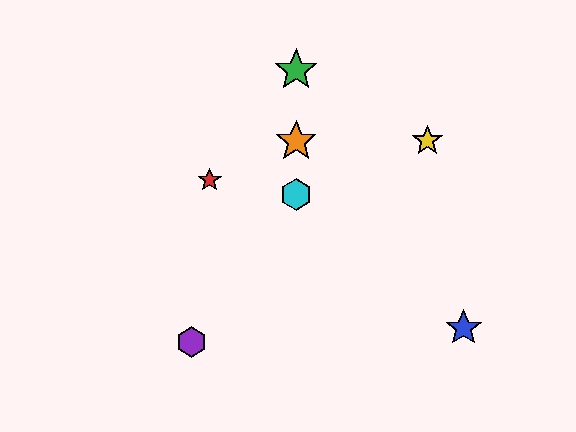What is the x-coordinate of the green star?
The green star is at x≈296.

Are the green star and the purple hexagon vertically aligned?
No, the green star is at x≈296 and the purple hexagon is at x≈191.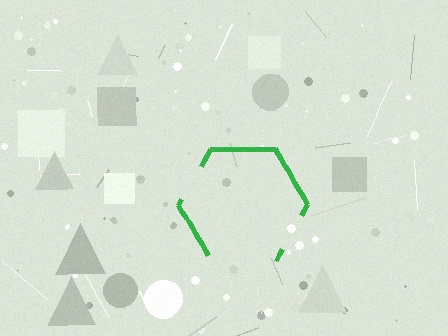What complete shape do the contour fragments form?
The contour fragments form a hexagon.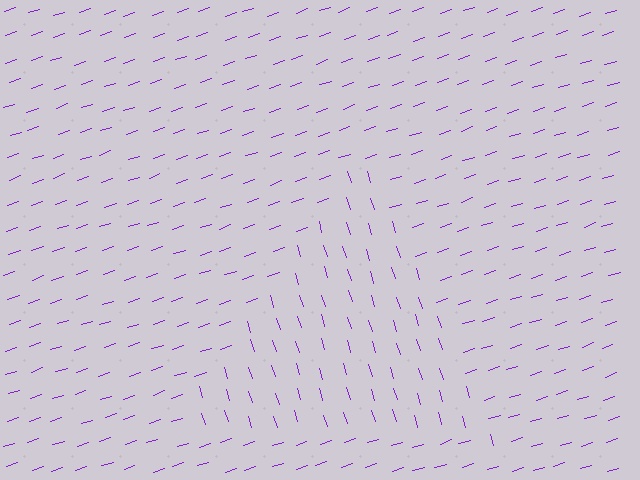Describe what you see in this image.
The image is filled with small purple line segments. A triangle region in the image has lines oriented differently from the surrounding lines, creating a visible texture boundary.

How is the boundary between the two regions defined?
The boundary is defined purely by a change in line orientation (approximately 88 degrees difference). All lines are the same color and thickness.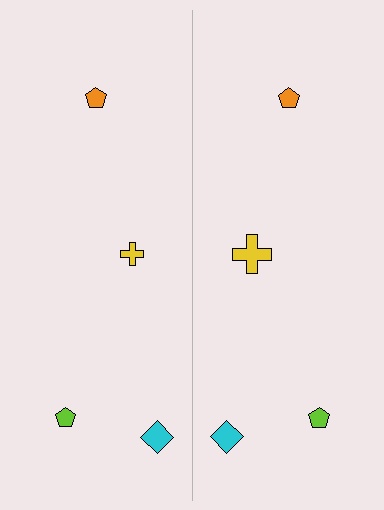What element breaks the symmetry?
The yellow cross on the right side has a different size than its mirror counterpart.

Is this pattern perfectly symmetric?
No, the pattern is not perfectly symmetric. The yellow cross on the right side has a different size than its mirror counterpart.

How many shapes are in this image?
There are 8 shapes in this image.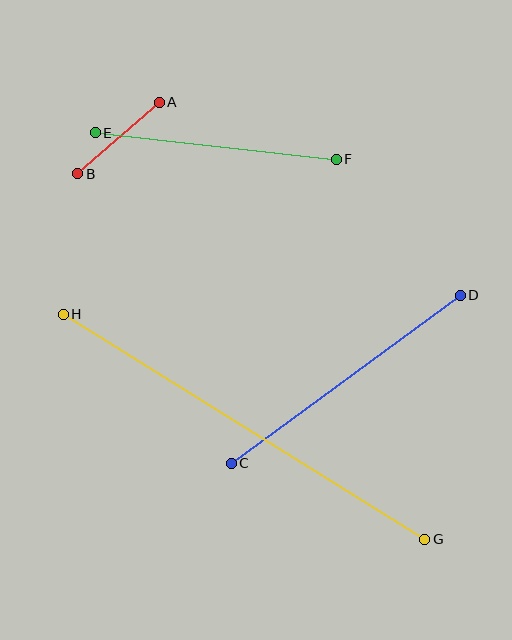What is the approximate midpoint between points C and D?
The midpoint is at approximately (346, 379) pixels.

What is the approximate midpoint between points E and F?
The midpoint is at approximately (216, 146) pixels.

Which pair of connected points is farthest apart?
Points G and H are farthest apart.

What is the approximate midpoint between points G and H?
The midpoint is at approximately (244, 427) pixels.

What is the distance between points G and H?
The distance is approximately 425 pixels.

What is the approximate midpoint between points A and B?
The midpoint is at approximately (119, 138) pixels.